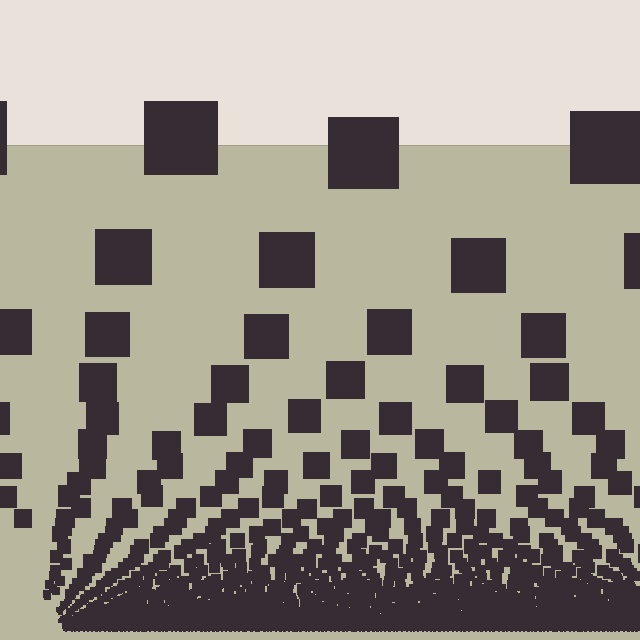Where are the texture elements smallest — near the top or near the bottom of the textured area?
Near the bottom.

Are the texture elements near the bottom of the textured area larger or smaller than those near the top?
Smaller. The gradient is inverted — elements near the bottom are smaller and denser.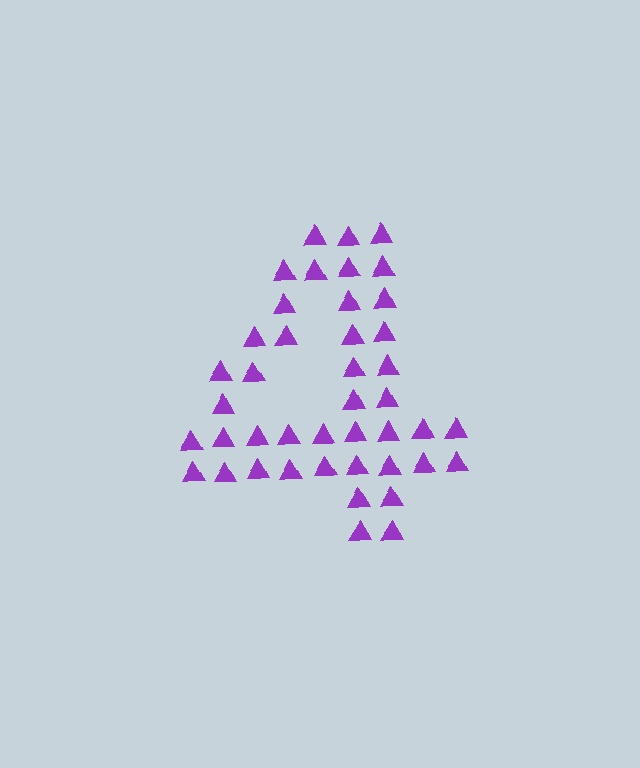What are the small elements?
The small elements are triangles.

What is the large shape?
The large shape is the digit 4.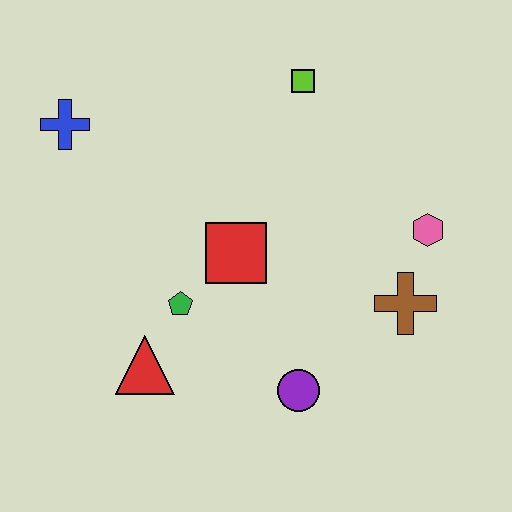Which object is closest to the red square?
The green pentagon is closest to the red square.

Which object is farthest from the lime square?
The red triangle is farthest from the lime square.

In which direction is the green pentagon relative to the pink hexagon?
The green pentagon is to the left of the pink hexagon.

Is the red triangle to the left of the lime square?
Yes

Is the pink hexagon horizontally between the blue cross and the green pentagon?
No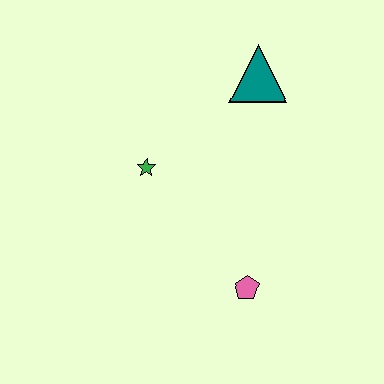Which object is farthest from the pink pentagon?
The teal triangle is farthest from the pink pentagon.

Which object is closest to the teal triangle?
The green star is closest to the teal triangle.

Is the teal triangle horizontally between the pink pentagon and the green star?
No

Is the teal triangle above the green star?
Yes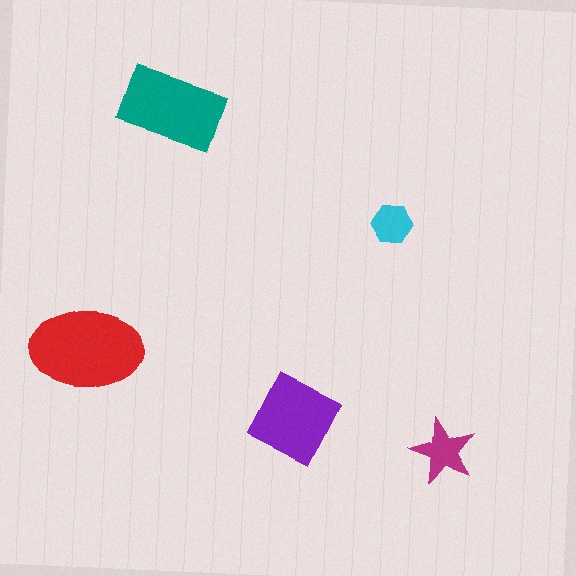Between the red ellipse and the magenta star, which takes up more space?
The red ellipse.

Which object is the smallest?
The cyan hexagon.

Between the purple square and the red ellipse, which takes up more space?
The red ellipse.